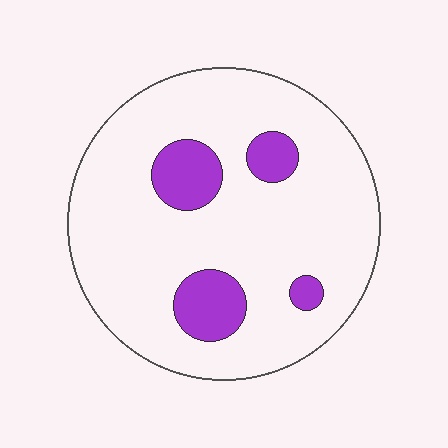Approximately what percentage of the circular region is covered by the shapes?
Approximately 15%.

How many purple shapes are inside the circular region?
4.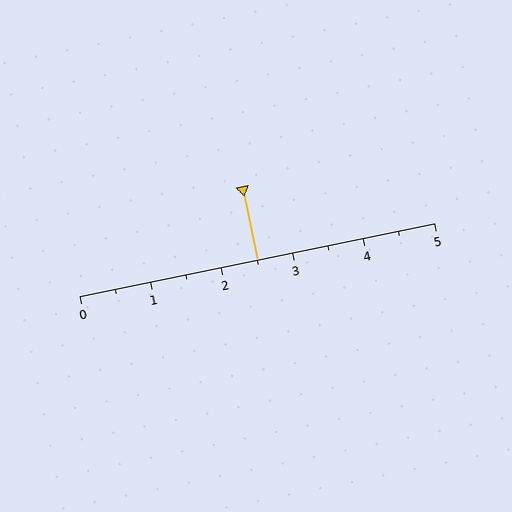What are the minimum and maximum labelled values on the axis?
The axis runs from 0 to 5.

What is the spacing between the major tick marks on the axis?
The major ticks are spaced 1 apart.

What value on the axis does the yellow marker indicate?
The marker indicates approximately 2.5.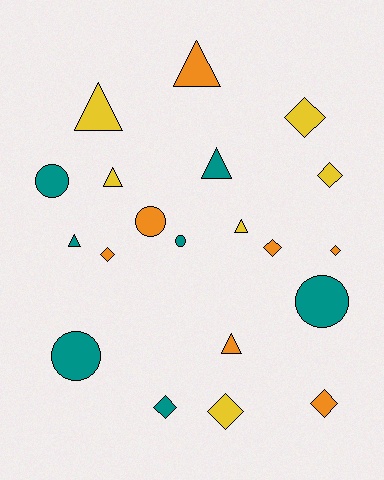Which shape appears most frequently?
Diamond, with 8 objects.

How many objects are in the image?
There are 20 objects.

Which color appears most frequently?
Orange, with 7 objects.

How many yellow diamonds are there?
There are 3 yellow diamonds.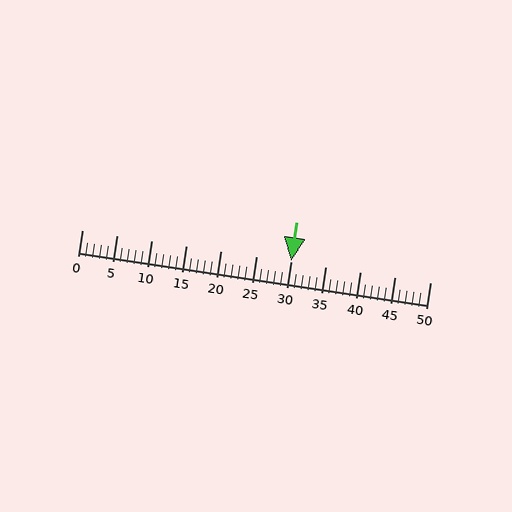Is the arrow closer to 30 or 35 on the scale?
The arrow is closer to 30.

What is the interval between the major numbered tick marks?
The major tick marks are spaced 5 units apart.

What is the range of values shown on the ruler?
The ruler shows values from 0 to 50.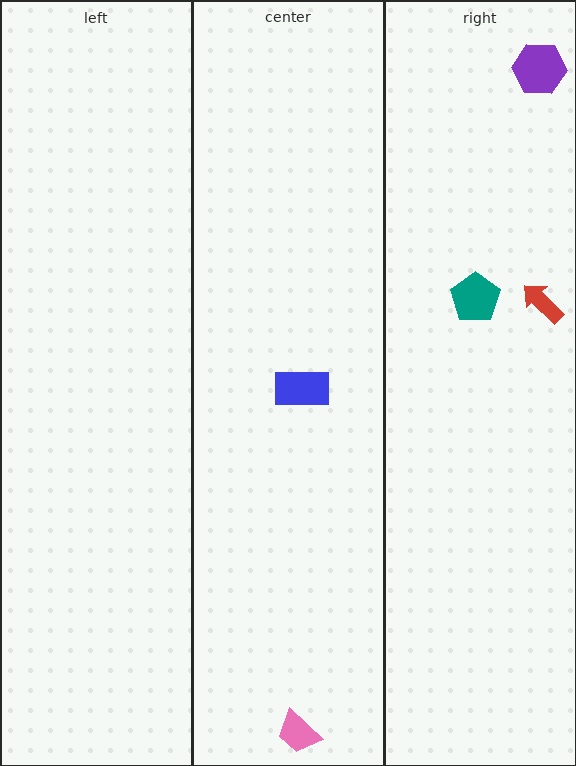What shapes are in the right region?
The red arrow, the teal pentagon, the purple hexagon.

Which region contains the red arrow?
The right region.